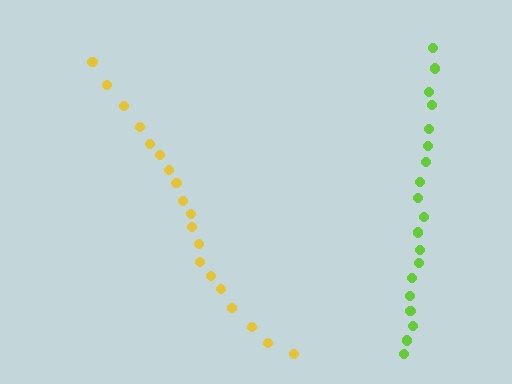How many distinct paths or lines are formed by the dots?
There are 2 distinct paths.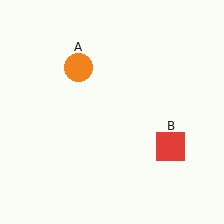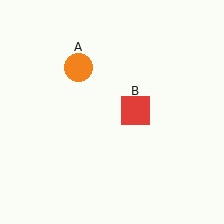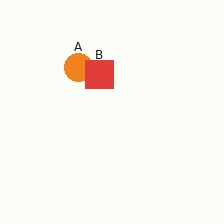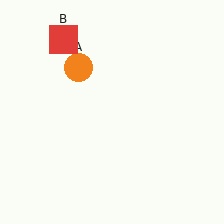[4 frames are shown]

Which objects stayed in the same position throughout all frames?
Orange circle (object A) remained stationary.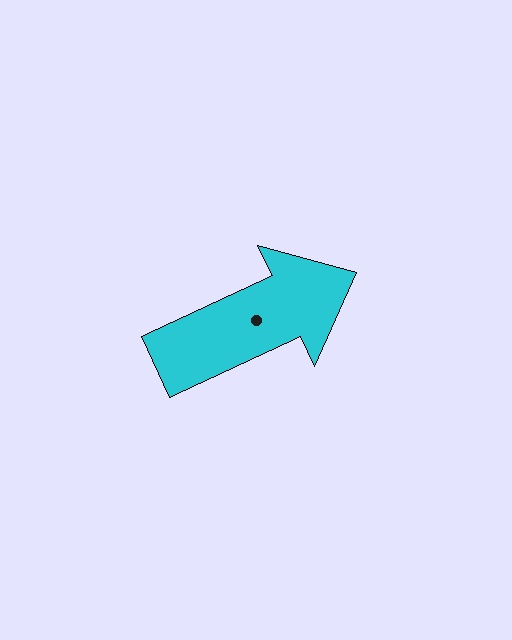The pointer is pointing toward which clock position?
Roughly 2 o'clock.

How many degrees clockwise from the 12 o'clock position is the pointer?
Approximately 65 degrees.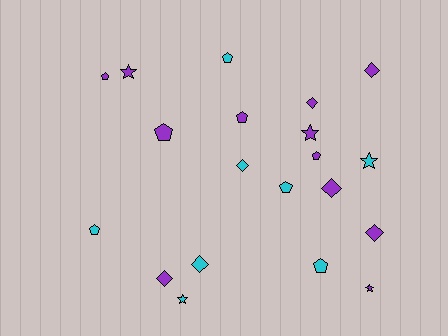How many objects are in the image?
There are 20 objects.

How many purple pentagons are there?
There are 4 purple pentagons.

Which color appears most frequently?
Purple, with 12 objects.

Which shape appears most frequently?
Pentagon, with 8 objects.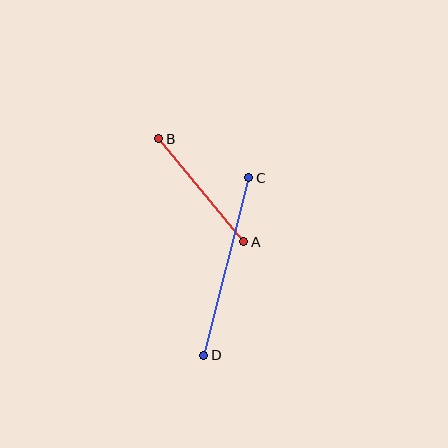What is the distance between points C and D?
The distance is approximately 183 pixels.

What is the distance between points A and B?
The distance is approximately 134 pixels.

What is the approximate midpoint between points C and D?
The midpoint is at approximately (226, 267) pixels.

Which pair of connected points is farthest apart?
Points C and D are farthest apart.